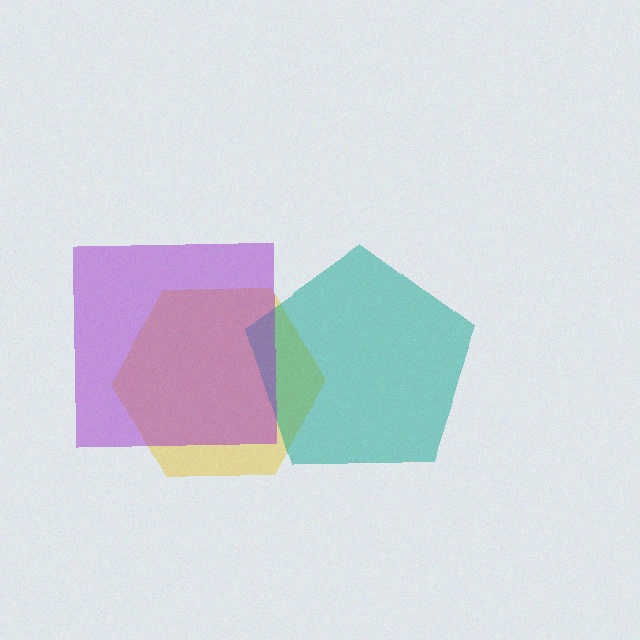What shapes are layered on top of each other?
The layered shapes are: a yellow hexagon, a teal pentagon, a purple square.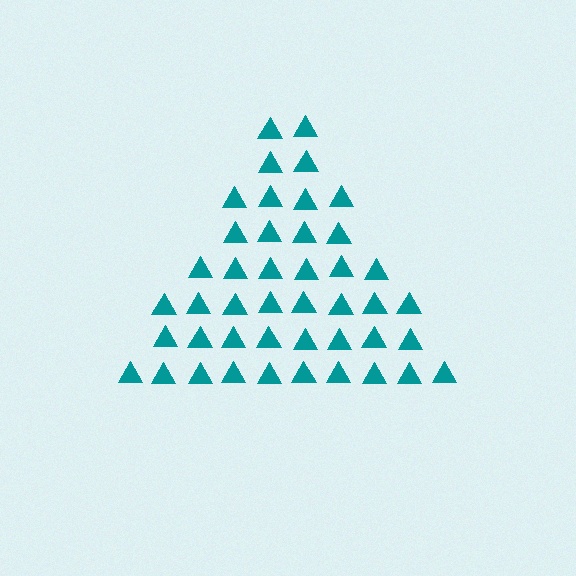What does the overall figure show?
The overall figure shows a triangle.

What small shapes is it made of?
It is made of small triangles.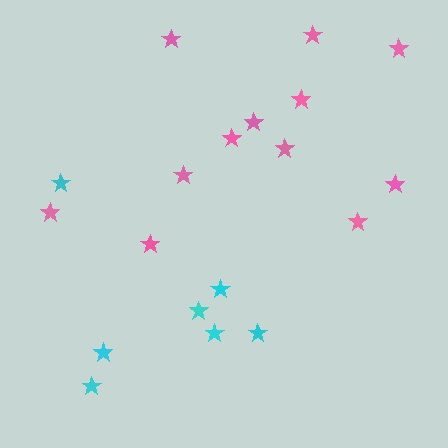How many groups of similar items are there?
There are 2 groups: one group of pink stars (12) and one group of cyan stars (7).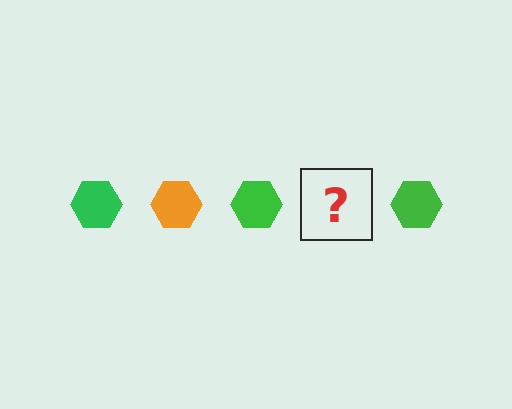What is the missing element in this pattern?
The missing element is an orange hexagon.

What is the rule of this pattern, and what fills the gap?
The rule is that the pattern cycles through green, orange hexagons. The gap should be filled with an orange hexagon.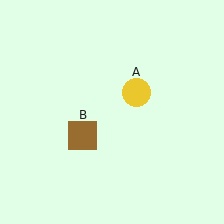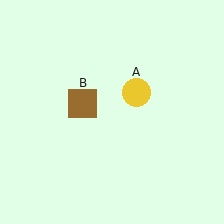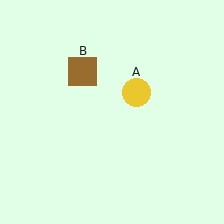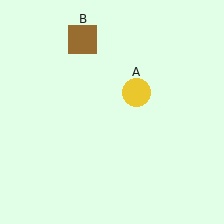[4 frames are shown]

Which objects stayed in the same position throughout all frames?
Yellow circle (object A) remained stationary.